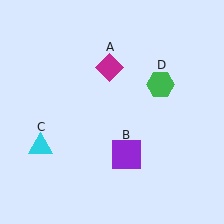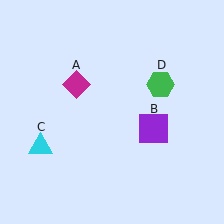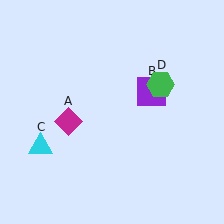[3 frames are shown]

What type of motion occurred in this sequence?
The magenta diamond (object A), purple square (object B) rotated counterclockwise around the center of the scene.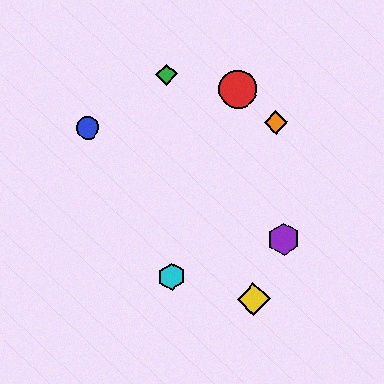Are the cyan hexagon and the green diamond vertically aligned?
Yes, both are at x≈172.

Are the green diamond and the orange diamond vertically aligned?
No, the green diamond is at x≈167 and the orange diamond is at x≈276.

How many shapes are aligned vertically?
2 shapes (the green diamond, the cyan hexagon) are aligned vertically.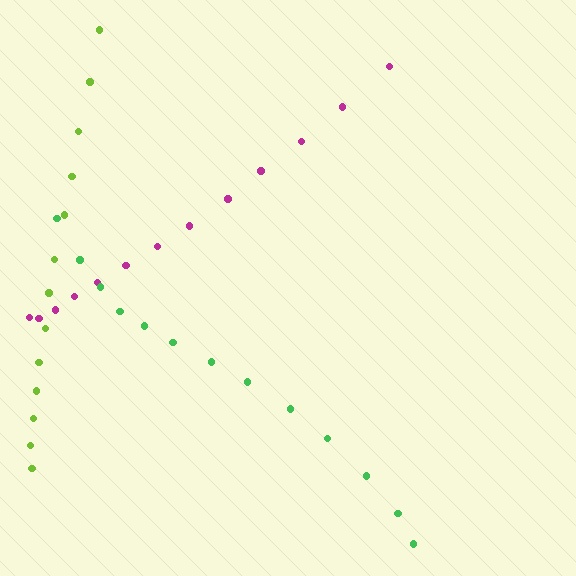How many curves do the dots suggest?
There are 3 distinct paths.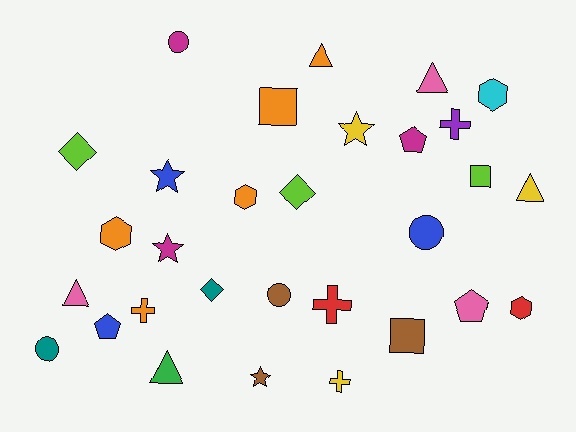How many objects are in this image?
There are 30 objects.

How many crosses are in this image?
There are 4 crosses.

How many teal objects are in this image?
There are 2 teal objects.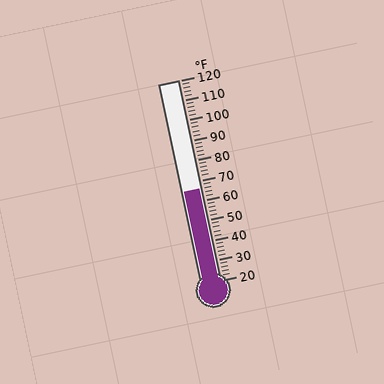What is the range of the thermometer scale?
The thermometer scale ranges from 20°F to 120°F.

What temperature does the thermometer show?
The thermometer shows approximately 66°F.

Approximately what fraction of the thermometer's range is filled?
The thermometer is filled to approximately 45% of its range.